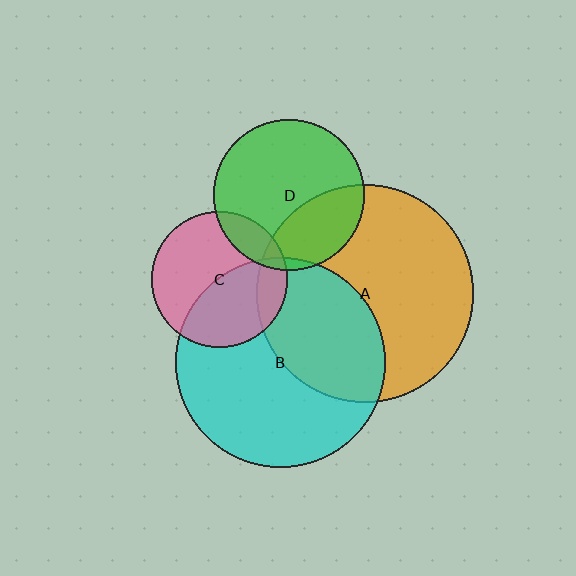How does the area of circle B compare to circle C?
Approximately 2.4 times.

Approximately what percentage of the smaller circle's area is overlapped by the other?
Approximately 5%.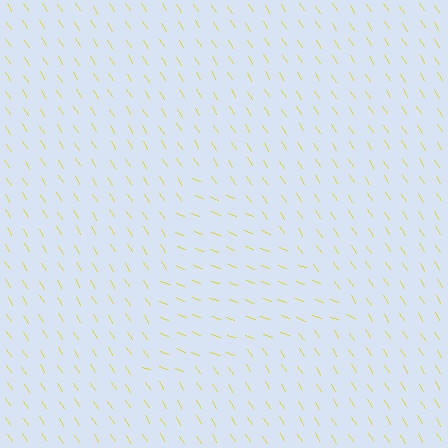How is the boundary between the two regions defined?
The boundary is defined purely by a change in line orientation (approximately 37 degrees difference). All lines are the same color and thickness.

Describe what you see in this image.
The image is filled with small yellow line segments. A triangle region in the image has lines oriented differently from the surrounding lines, creating a visible texture boundary.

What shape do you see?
I see a triangle.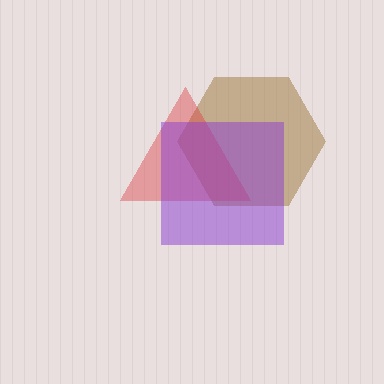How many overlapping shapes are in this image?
There are 3 overlapping shapes in the image.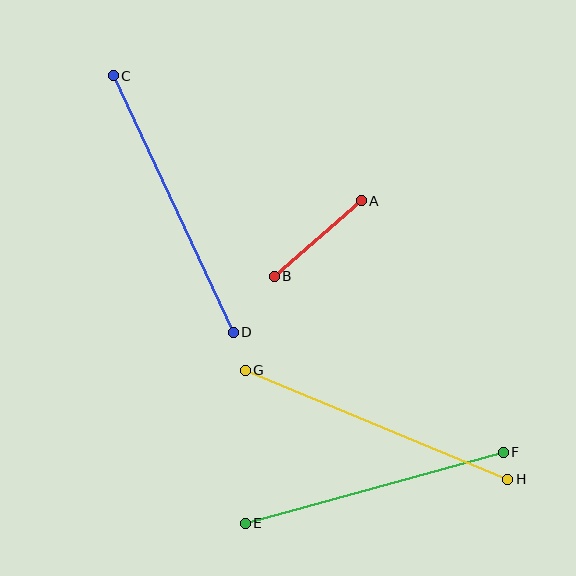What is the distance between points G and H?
The distance is approximately 284 pixels.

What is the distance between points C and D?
The distance is approximately 283 pixels.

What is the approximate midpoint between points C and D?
The midpoint is at approximately (173, 204) pixels.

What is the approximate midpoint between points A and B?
The midpoint is at approximately (318, 239) pixels.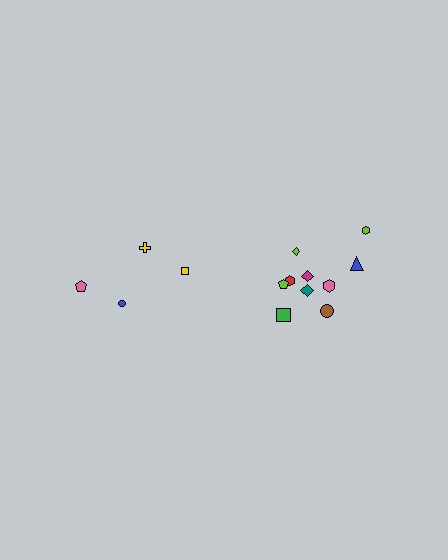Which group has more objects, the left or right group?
The right group.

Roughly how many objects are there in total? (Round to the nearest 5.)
Roughly 15 objects in total.